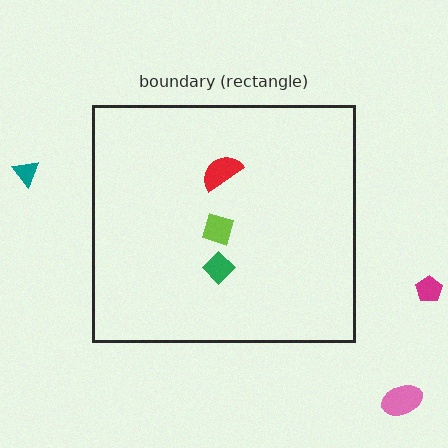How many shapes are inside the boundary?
3 inside, 3 outside.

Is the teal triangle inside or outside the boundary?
Outside.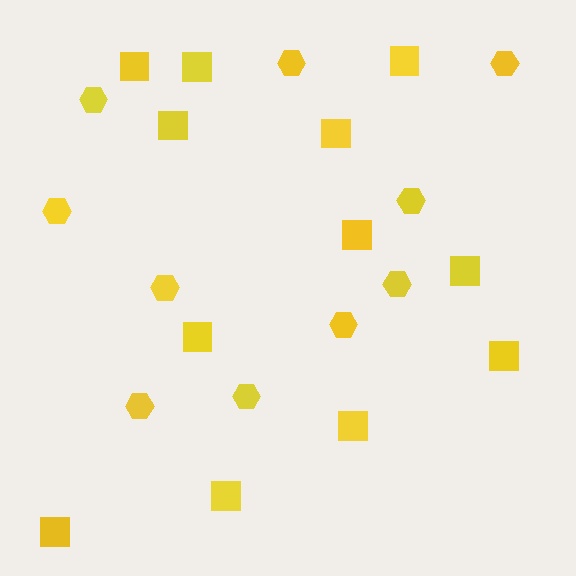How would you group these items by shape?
There are 2 groups: one group of squares (12) and one group of hexagons (10).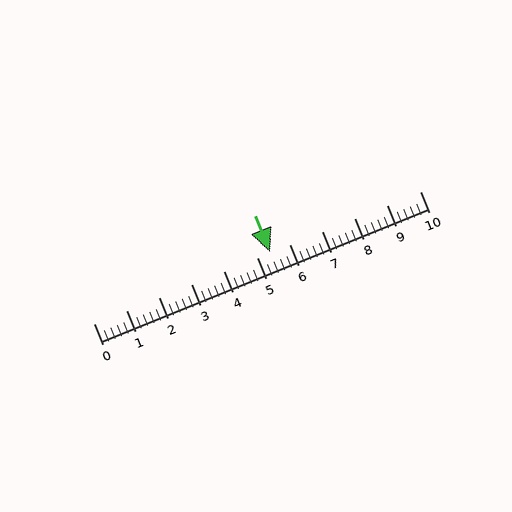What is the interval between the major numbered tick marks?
The major tick marks are spaced 1 units apart.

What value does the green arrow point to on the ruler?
The green arrow points to approximately 5.4.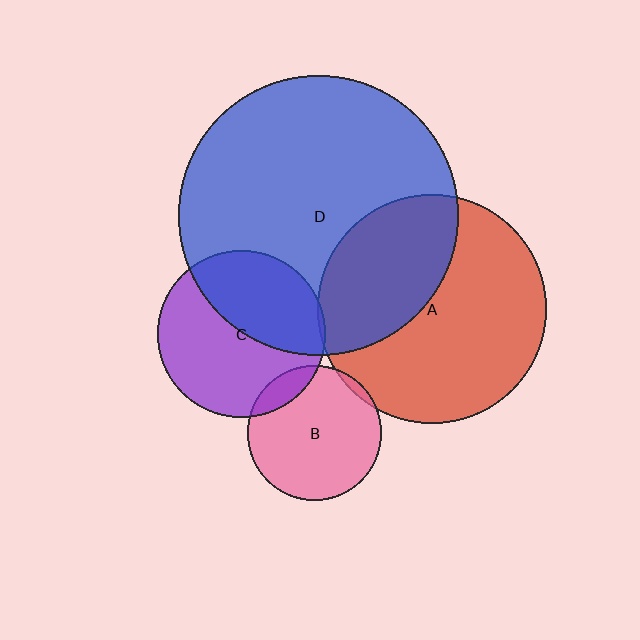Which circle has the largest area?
Circle D (blue).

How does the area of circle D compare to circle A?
Approximately 1.5 times.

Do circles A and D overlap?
Yes.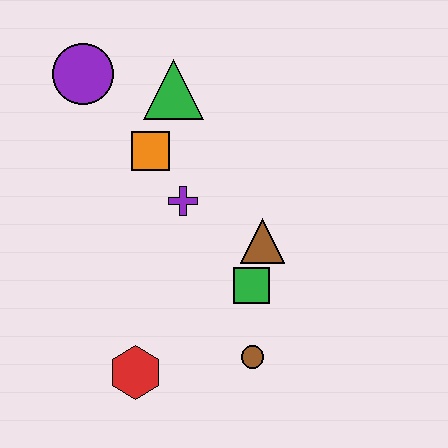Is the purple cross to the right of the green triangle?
Yes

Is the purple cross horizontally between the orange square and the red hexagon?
No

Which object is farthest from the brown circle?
The purple circle is farthest from the brown circle.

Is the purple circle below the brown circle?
No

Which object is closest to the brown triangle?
The green square is closest to the brown triangle.